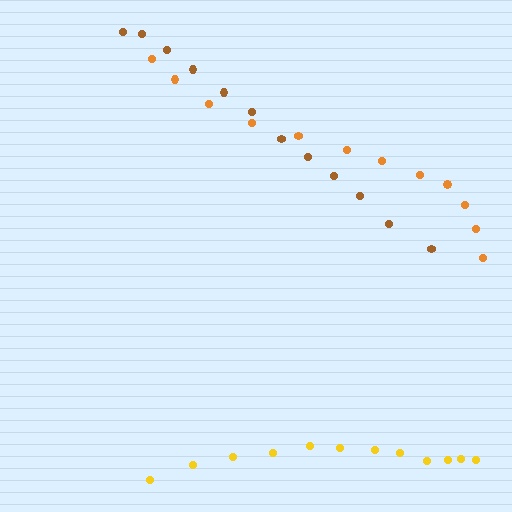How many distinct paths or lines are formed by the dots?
There are 3 distinct paths.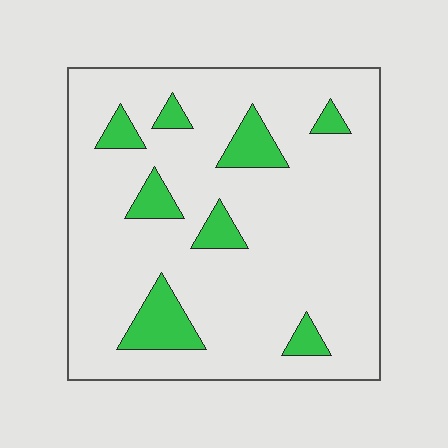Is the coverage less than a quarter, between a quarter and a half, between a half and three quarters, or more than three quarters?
Less than a quarter.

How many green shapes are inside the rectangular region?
8.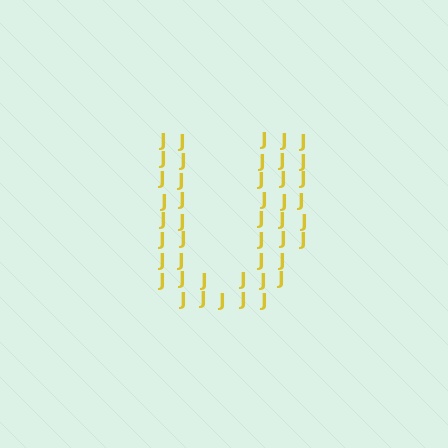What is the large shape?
The large shape is the letter U.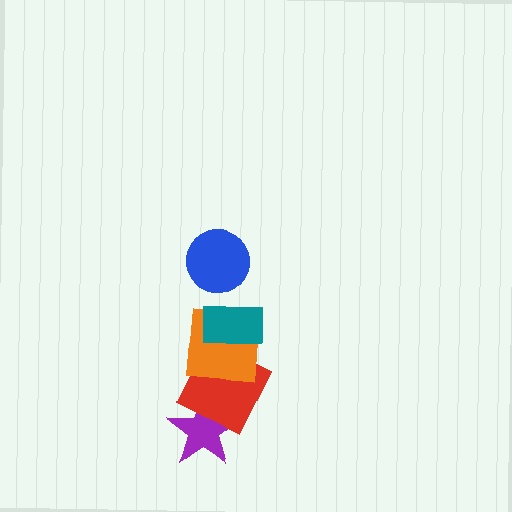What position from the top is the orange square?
The orange square is 3rd from the top.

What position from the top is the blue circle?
The blue circle is 1st from the top.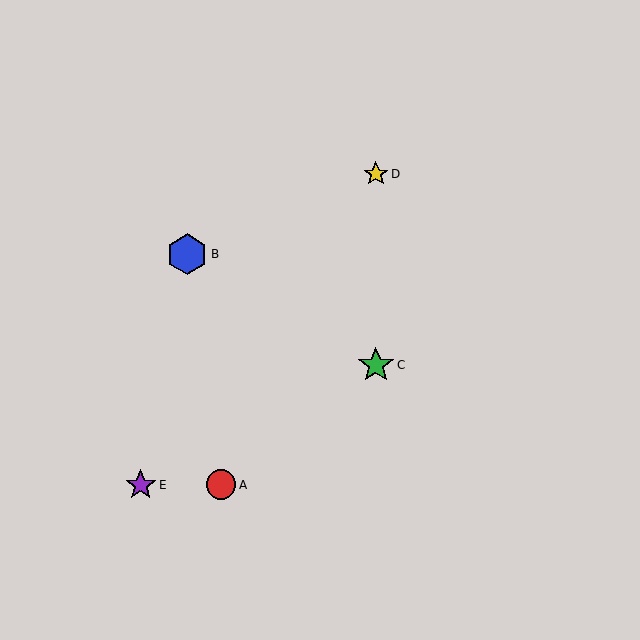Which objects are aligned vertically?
Objects C, D are aligned vertically.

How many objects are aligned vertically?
2 objects (C, D) are aligned vertically.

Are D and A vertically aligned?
No, D is at x≈376 and A is at x≈221.